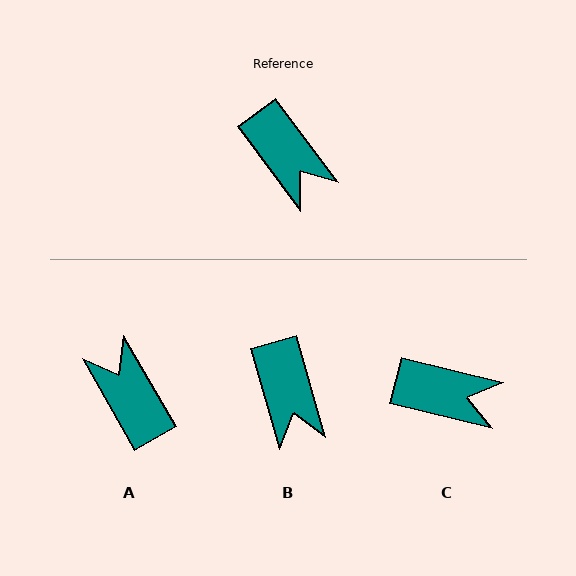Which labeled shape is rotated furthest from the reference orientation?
A, about 173 degrees away.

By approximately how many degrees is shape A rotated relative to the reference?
Approximately 173 degrees counter-clockwise.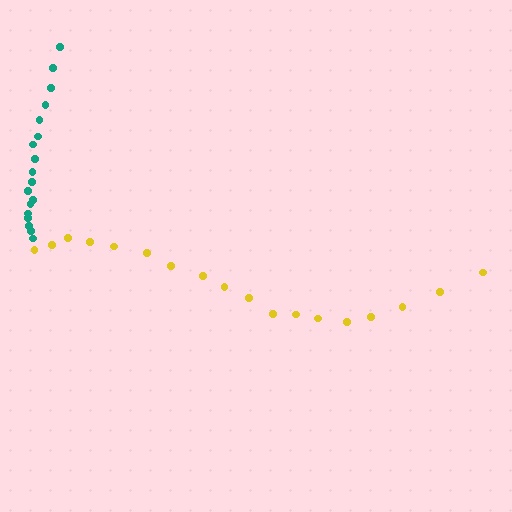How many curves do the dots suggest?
There are 2 distinct paths.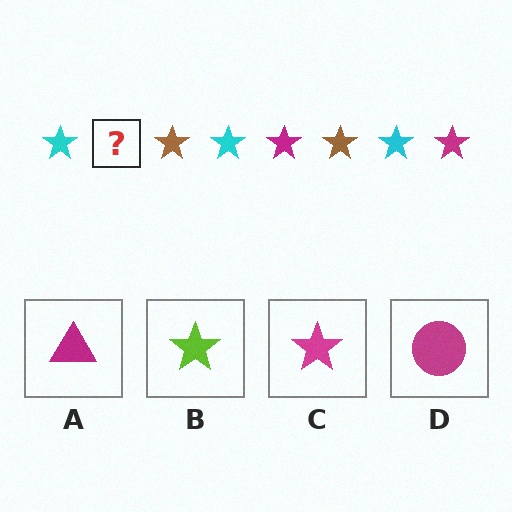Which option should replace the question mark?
Option C.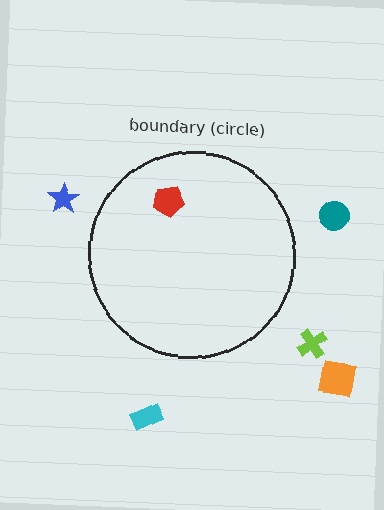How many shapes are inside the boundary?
1 inside, 5 outside.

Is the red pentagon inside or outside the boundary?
Inside.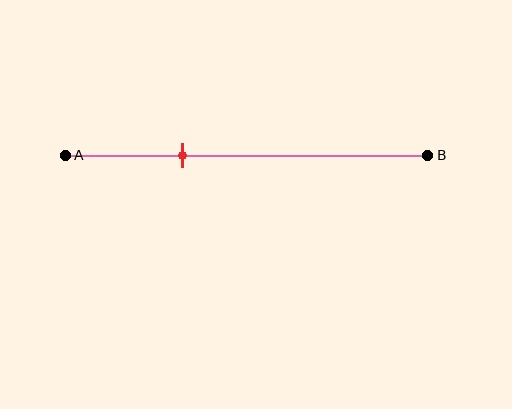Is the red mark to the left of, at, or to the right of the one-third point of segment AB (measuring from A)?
The red mark is approximately at the one-third point of segment AB.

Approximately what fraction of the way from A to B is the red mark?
The red mark is approximately 30% of the way from A to B.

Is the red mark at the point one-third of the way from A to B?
Yes, the mark is approximately at the one-third point.